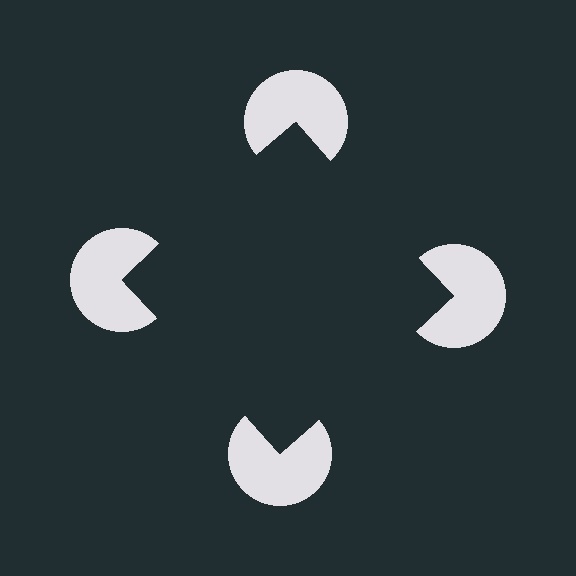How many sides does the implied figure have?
4 sides.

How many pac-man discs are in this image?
There are 4 — one at each vertex of the illusory square.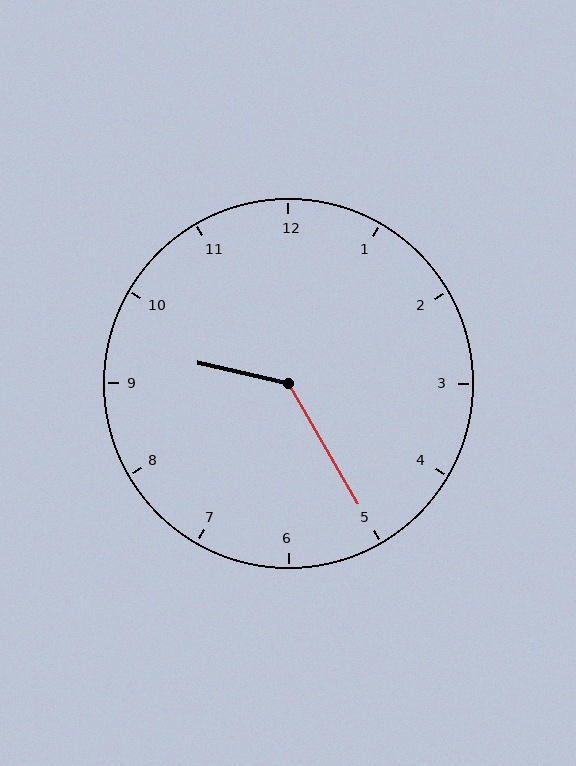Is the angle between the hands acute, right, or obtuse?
It is obtuse.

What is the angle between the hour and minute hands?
Approximately 132 degrees.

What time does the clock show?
9:25.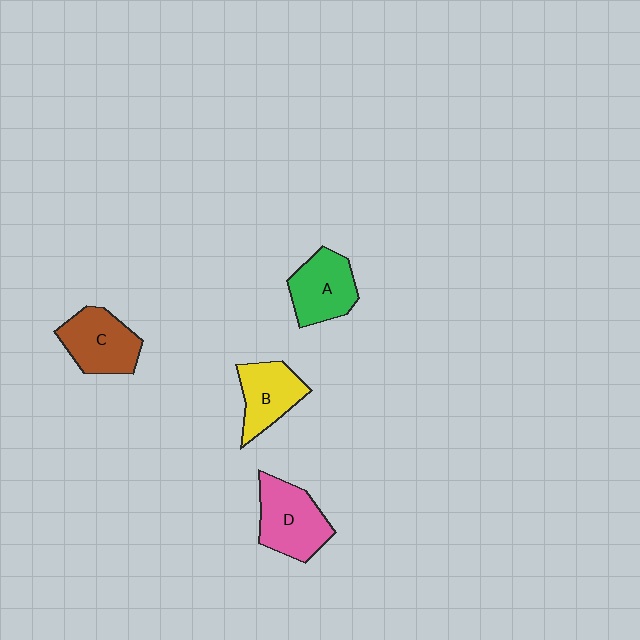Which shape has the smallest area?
Shape B (yellow).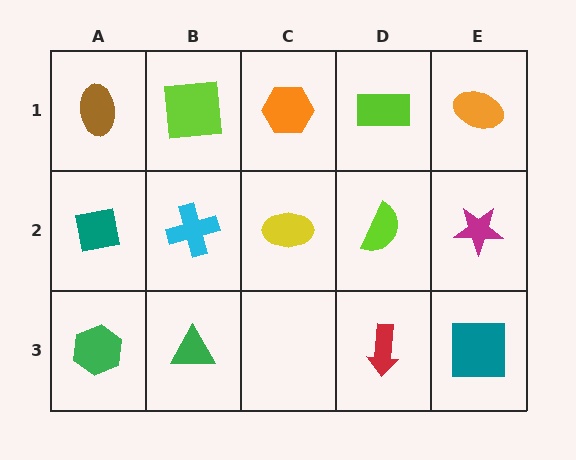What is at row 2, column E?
A magenta star.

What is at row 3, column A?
A green hexagon.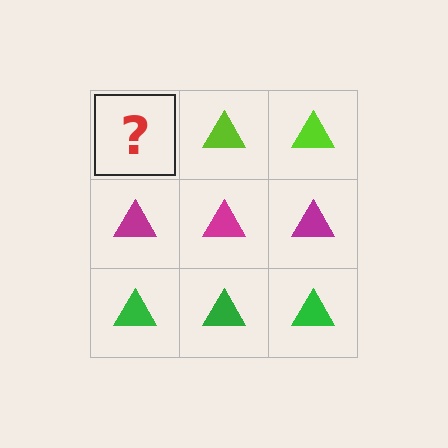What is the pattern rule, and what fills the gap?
The rule is that each row has a consistent color. The gap should be filled with a lime triangle.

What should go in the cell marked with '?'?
The missing cell should contain a lime triangle.